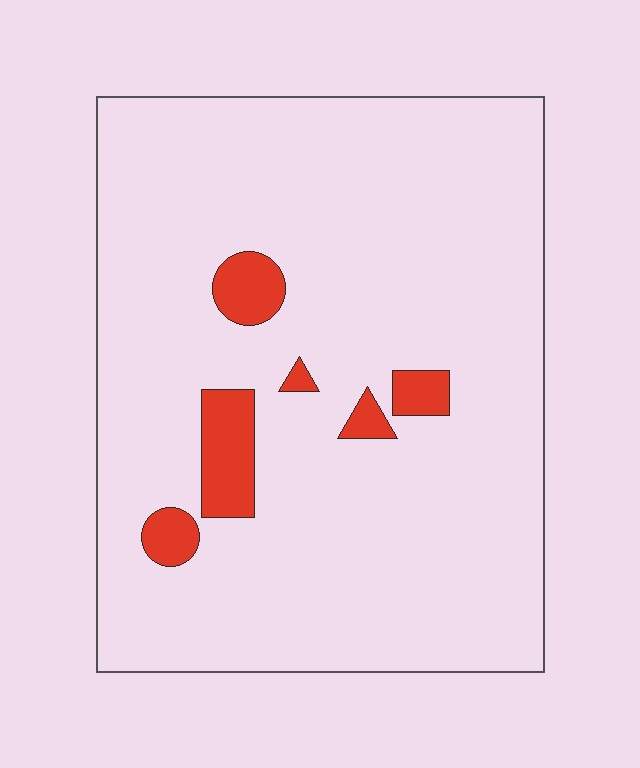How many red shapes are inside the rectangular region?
6.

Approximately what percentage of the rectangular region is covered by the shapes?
Approximately 5%.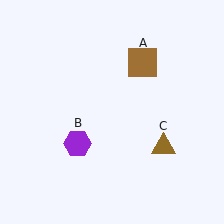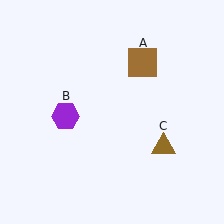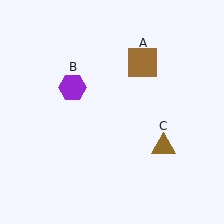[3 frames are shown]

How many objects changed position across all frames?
1 object changed position: purple hexagon (object B).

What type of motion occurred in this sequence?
The purple hexagon (object B) rotated clockwise around the center of the scene.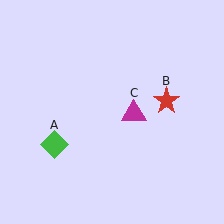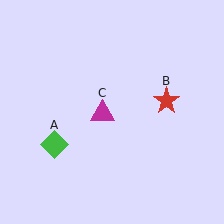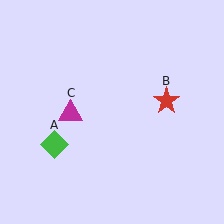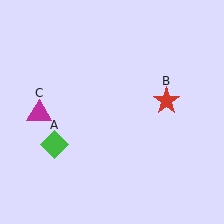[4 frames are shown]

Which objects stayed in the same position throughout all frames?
Green diamond (object A) and red star (object B) remained stationary.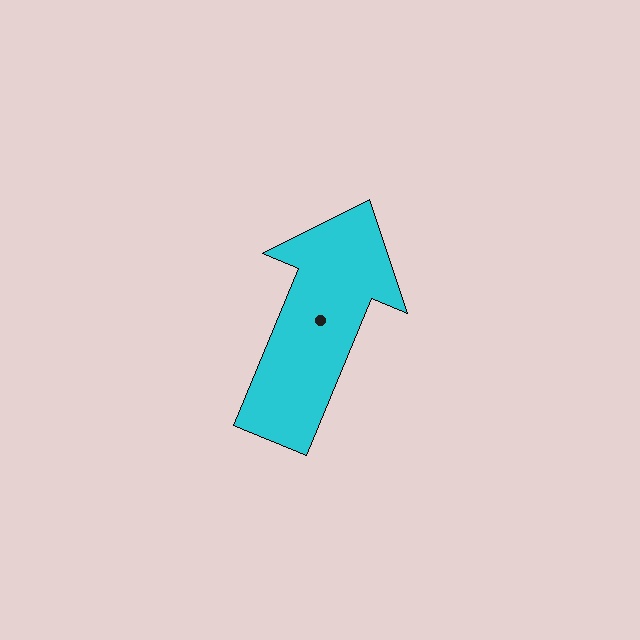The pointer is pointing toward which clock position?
Roughly 1 o'clock.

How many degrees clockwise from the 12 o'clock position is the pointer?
Approximately 22 degrees.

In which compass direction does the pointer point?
North.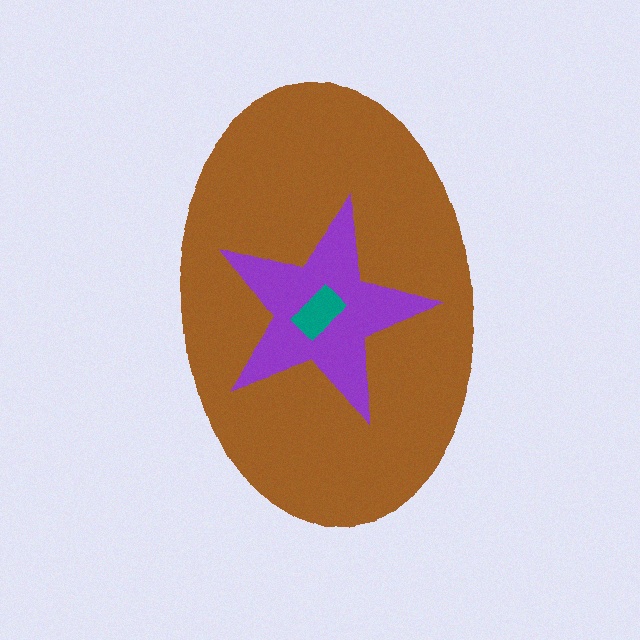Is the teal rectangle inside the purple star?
Yes.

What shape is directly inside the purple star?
The teal rectangle.